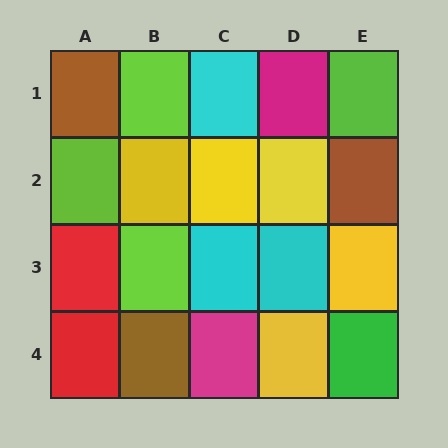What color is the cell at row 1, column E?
Lime.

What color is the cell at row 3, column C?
Cyan.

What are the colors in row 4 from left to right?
Red, brown, magenta, yellow, green.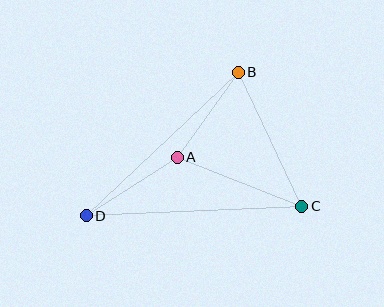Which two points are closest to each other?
Points A and B are closest to each other.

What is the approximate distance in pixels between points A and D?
The distance between A and D is approximately 108 pixels.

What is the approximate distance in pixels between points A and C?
The distance between A and C is approximately 134 pixels.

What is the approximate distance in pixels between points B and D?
The distance between B and D is approximately 209 pixels.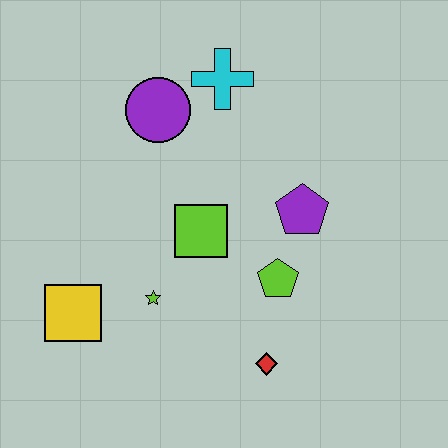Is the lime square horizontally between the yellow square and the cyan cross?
Yes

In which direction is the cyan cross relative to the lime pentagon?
The cyan cross is above the lime pentagon.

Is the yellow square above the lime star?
No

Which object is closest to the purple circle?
The cyan cross is closest to the purple circle.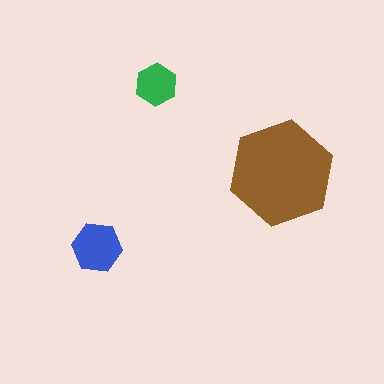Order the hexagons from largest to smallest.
the brown one, the blue one, the green one.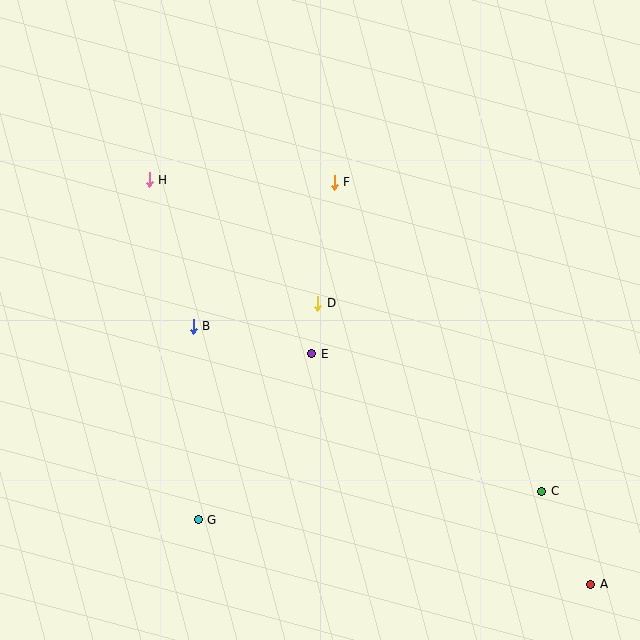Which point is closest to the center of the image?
Point D at (318, 303) is closest to the center.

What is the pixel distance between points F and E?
The distance between F and E is 173 pixels.